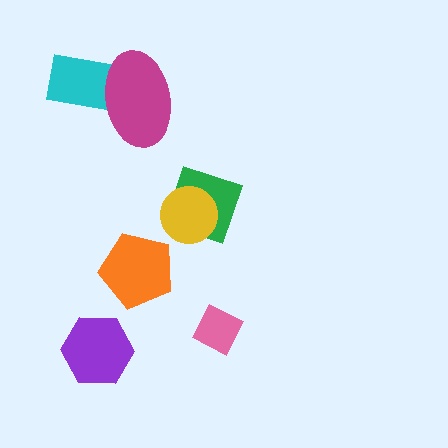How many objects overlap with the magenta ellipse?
1 object overlaps with the magenta ellipse.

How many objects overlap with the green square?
1 object overlaps with the green square.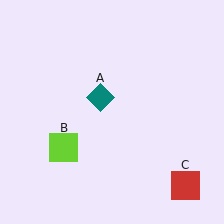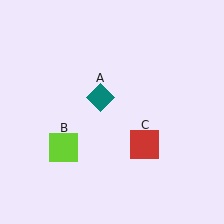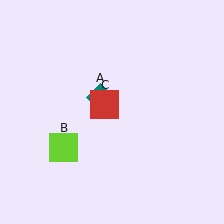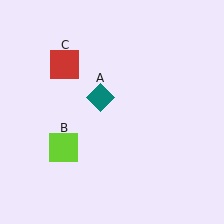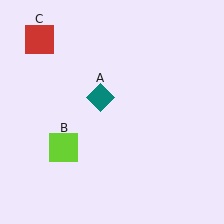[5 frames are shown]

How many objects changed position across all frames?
1 object changed position: red square (object C).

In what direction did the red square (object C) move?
The red square (object C) moved up and to the left.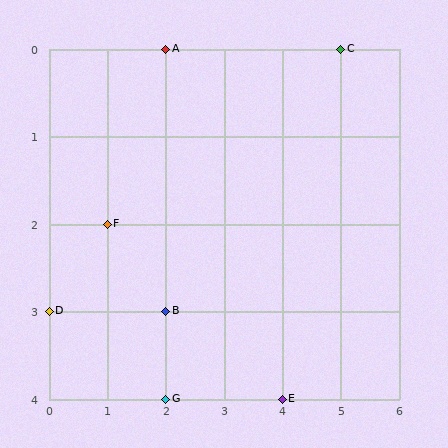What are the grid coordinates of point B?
Point B is at grid coordinates (2, 3).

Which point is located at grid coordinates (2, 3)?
Point B is at (2, 3).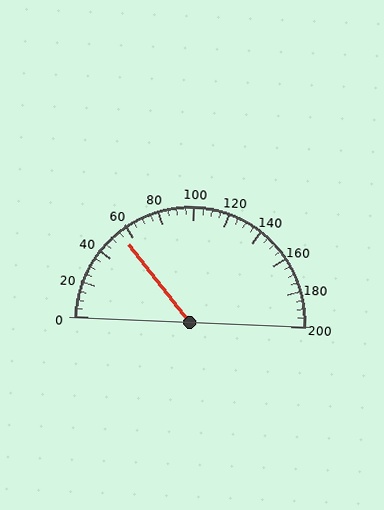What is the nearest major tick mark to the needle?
The nearest major tick mark is 60.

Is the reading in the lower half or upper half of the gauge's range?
The reading is in the lower half of the range (0 to 200).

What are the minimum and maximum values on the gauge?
The gauge ranges from 0 to 200.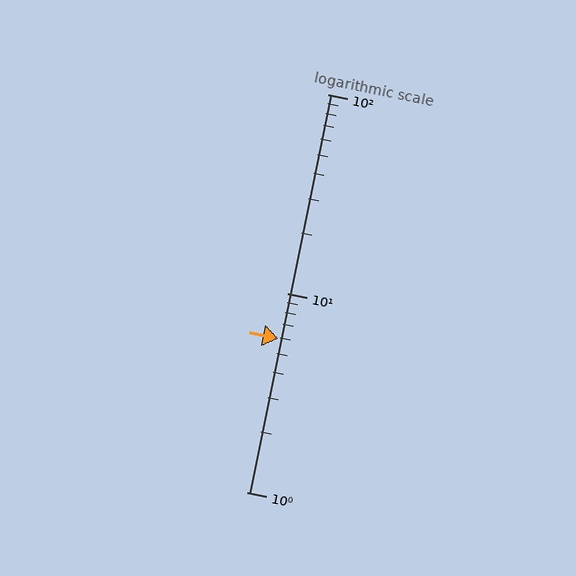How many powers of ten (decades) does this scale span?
The scale spans 2 decades, from 1 to 100.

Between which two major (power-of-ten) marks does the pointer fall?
The pointer is between 1 and 10.